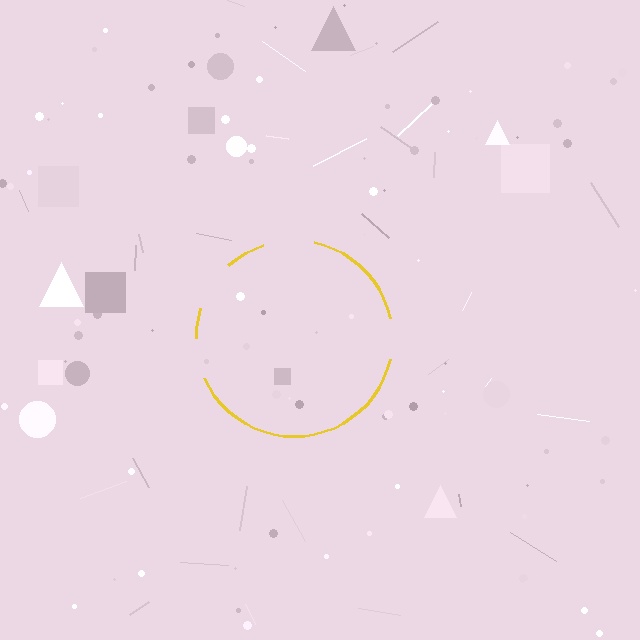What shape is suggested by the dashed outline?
The dashed outline suggests a circle.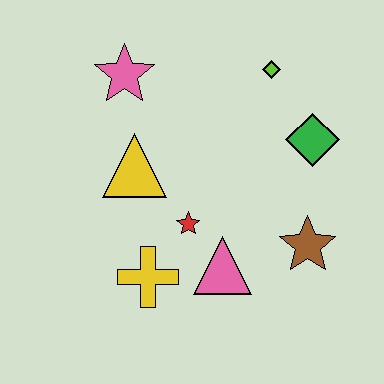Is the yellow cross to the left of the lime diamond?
Yes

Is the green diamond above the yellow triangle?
Yes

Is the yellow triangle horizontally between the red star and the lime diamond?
No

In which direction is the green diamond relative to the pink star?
The green diamond is to the right of the pink star.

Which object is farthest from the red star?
The lime diamond is farthest from the red star.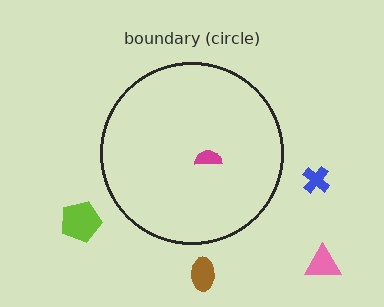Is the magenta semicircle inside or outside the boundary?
Inside.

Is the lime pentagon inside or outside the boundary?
Outside.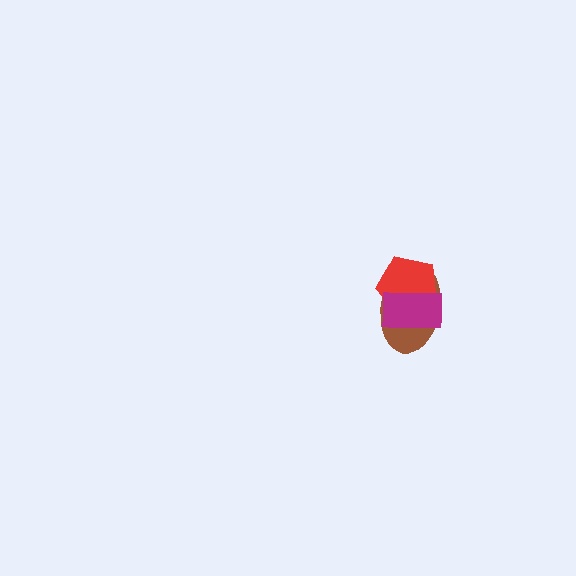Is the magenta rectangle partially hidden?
No, no other shape covers it.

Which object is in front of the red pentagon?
The magenta rectangle is in front of the red pentagon.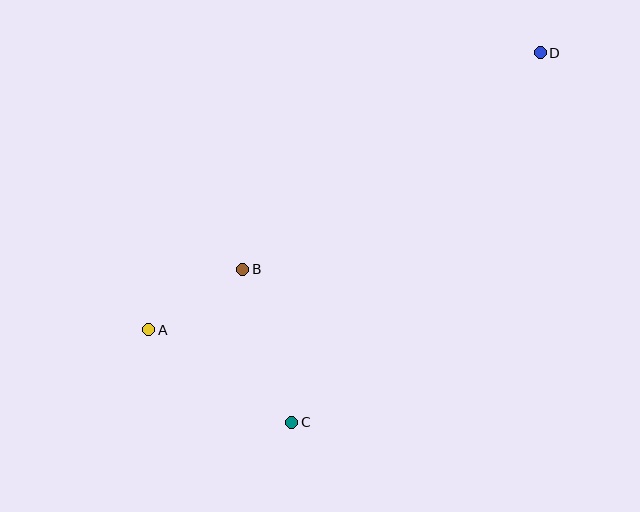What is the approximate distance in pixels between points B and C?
The distance between B and C is approximately 161 pixels.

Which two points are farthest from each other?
Points A and D are farthest from each other.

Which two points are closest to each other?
Points A and B are closest to each other.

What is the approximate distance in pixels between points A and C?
The distance between A and C is approximately 170 pixels.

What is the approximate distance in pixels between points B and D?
The distance between B and D is approximately 368 pixels.